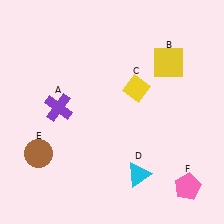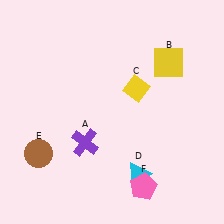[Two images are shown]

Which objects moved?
The objects that moved are: the purple cross (A), the pink pentagon (F).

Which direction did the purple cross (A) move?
The purple cross (A) moved down.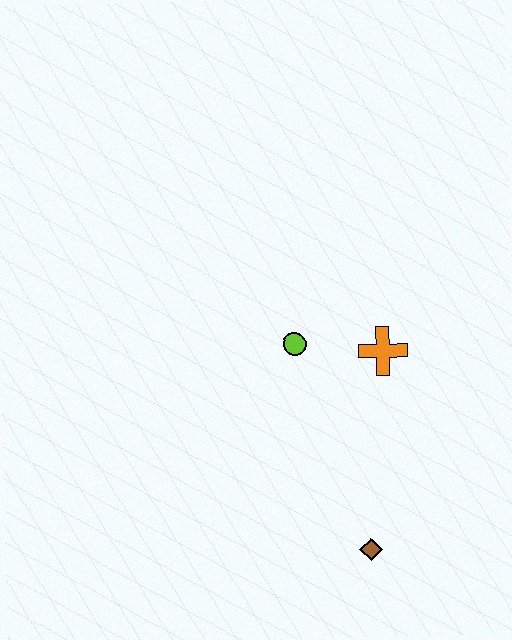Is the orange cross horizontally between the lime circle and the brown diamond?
No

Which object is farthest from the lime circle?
The brown diamond is farthest from the lime circle.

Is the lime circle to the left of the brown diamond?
Yes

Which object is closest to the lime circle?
The orange cross is closest to the lime circle.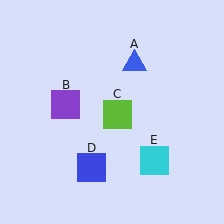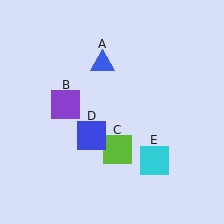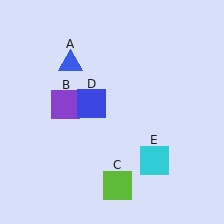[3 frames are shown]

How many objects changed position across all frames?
3 objects changed position: blue triangle (object A), lime square (object C), blue square (object D).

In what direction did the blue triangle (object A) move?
The blue triangle (object A) moved left.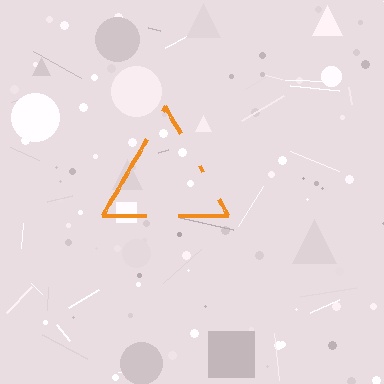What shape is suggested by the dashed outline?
The dashed outline suggests a triangle.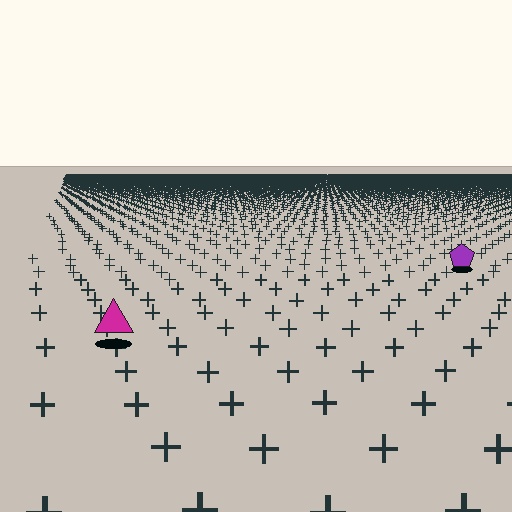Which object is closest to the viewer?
The magenta triangle is closest. The texture marks near it are larger and more spread out.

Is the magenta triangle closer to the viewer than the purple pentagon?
Yes. The magenta triangle is closer — you can tell from the texture gradient: the ground texture is coarser near it.